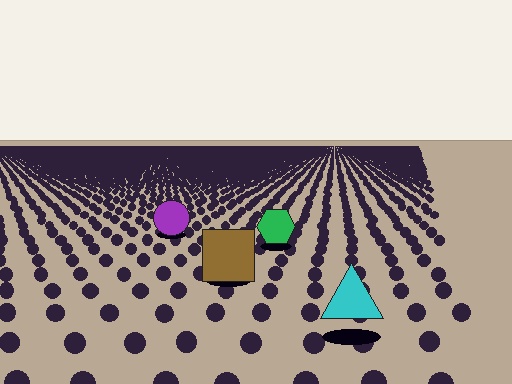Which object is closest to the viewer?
The cyan triangle is closest. The texture marks near it are larger and more spread out.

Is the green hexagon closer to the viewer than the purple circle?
Yes. The green hexagon is closer — you can tell from the texture gradient: the ground texture is coarser near it.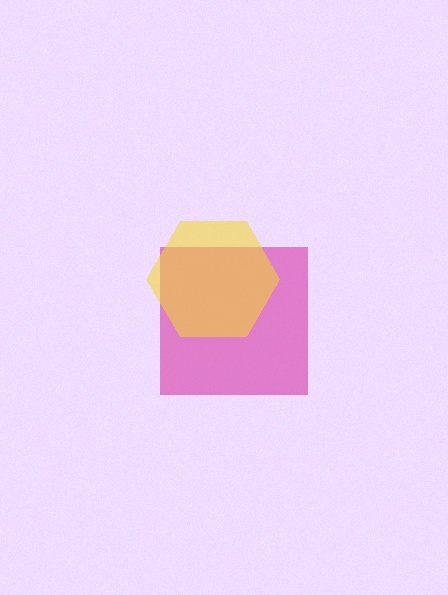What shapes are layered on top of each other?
The layered shapes are: a magenta square, a yellow hexagon.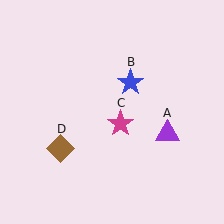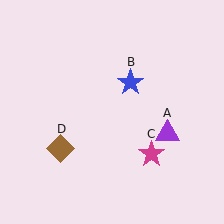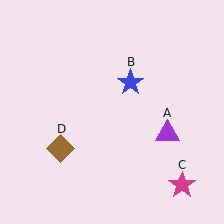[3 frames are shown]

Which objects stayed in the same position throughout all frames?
Purple triangle (object A) and blue star (object B) and brown diamond (object D) remained stationary.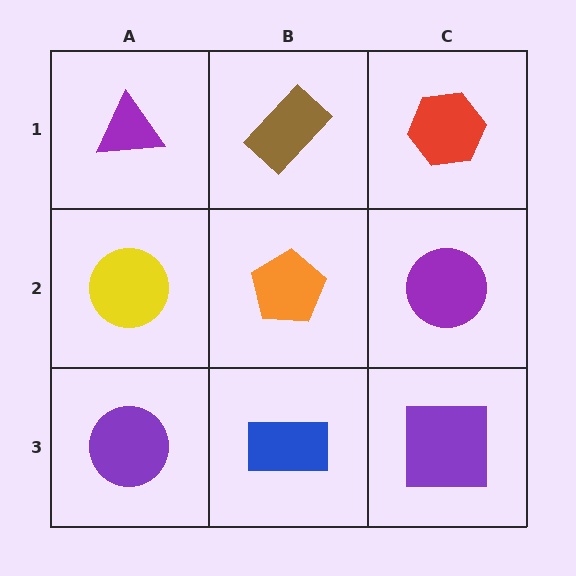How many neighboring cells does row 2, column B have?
4.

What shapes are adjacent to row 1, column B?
An orange pentagon (row 2, column B), a purple triangle (row 1, column A), a red hexagon (row 1, column C).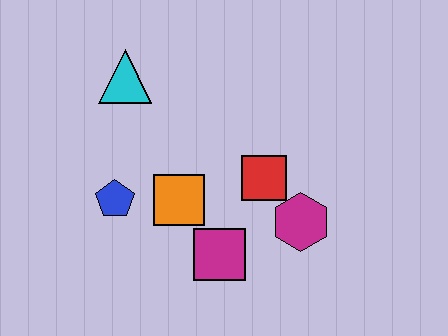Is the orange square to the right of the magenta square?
No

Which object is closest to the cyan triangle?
The blue pentagon is closest to the cyan triangle.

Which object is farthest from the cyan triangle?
The magenta hexagon is farthest from the cyan triangle.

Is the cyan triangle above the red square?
Yes